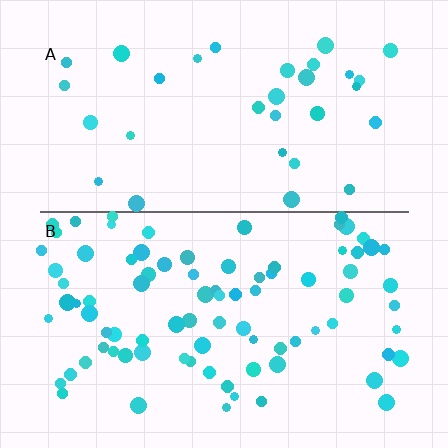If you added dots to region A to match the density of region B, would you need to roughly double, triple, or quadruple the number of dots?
Approximately triple.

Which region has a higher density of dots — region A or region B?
B (the bottom).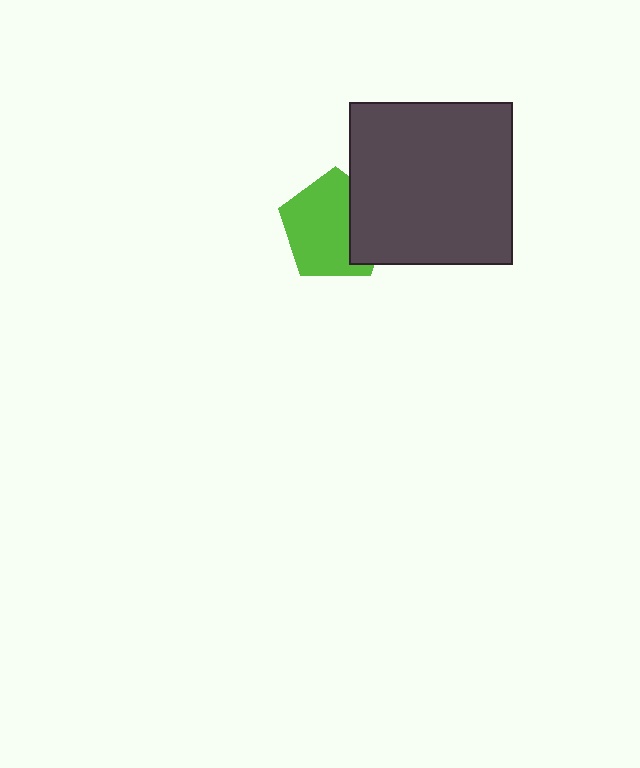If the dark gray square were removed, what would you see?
You would see the complete lime pentagon.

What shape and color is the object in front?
The object in front is a dark gray square.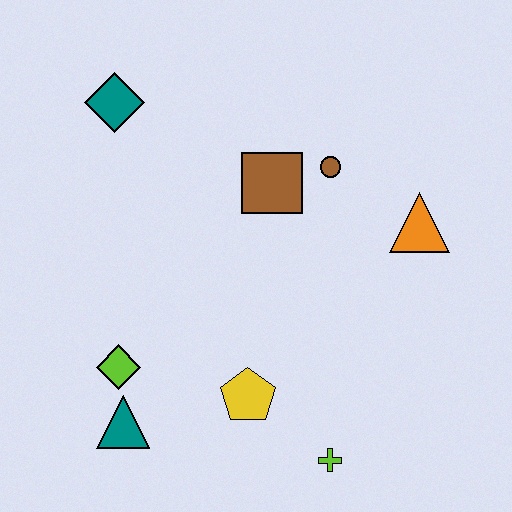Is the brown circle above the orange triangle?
Yes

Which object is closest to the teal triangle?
The lime diamond is closest to the teal triangle.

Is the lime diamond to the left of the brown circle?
Yes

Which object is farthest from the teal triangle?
The orange triangle is farthest from the teal triangle.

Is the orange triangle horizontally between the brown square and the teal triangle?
No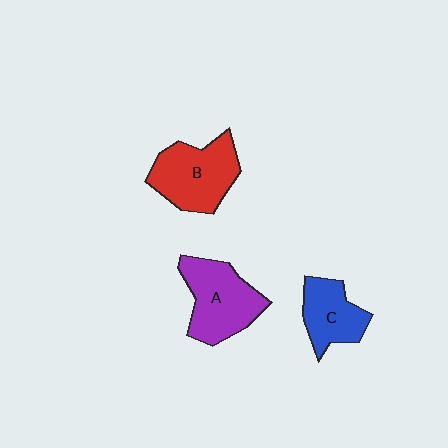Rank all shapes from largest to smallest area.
From largest to smallest: B (red), A (purple), C (blue).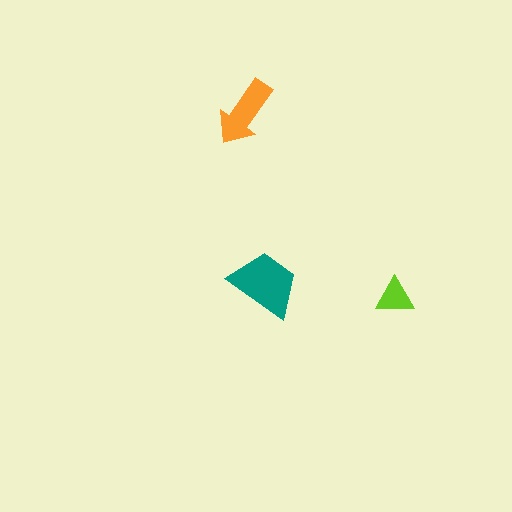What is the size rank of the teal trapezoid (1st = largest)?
1st.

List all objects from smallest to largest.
The lime triangle, the orange arrow, the teal trapezoid.